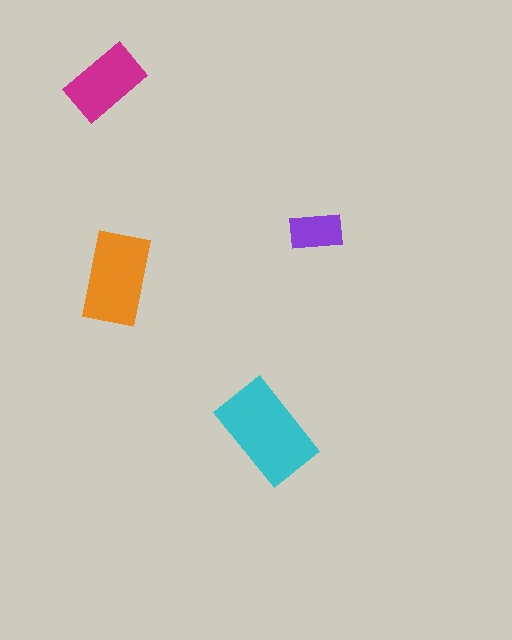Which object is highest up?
The magenta rectangle is topmost.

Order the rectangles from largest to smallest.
the cyan one, the orange one, the magenta one, the purple one.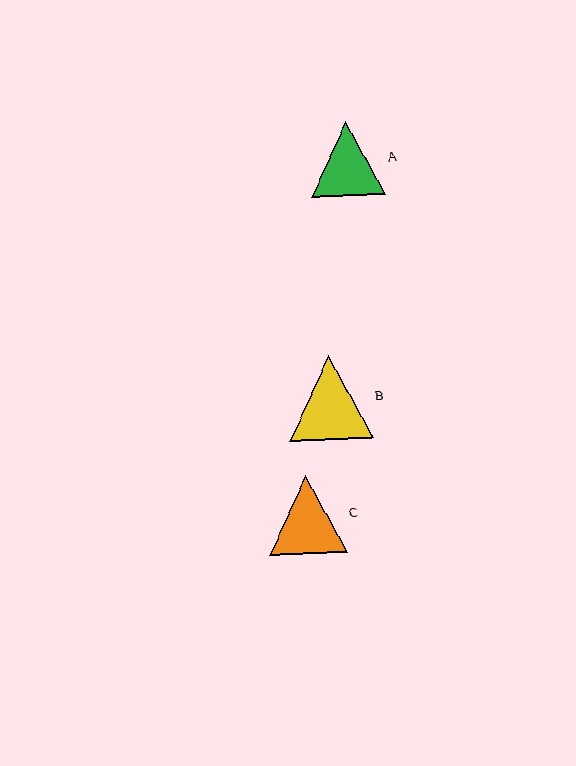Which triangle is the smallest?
Triangle A is the smallest with a size of approximately 74 pixels.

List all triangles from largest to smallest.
From largest to smallest: B, C, A.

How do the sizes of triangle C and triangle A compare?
Triangle C and triangle A are approximately the same size.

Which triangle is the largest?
Triangle B is the largest with a size of approximately 84 pixels.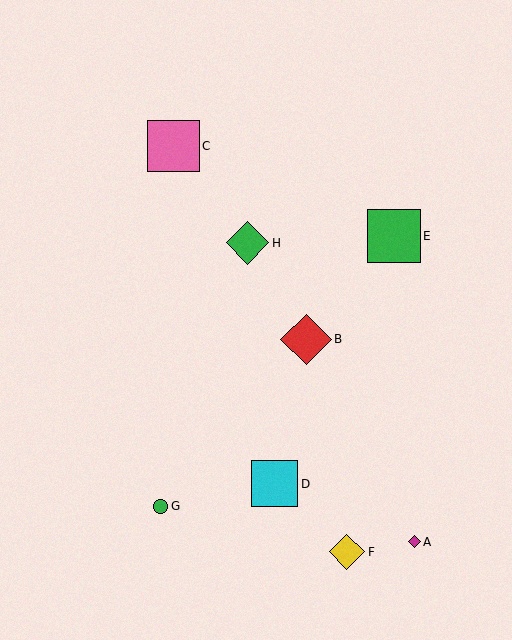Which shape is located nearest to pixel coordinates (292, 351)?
The red diamond (labeled B) at (306, 339) is nearest to that location.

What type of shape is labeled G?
Shape G is a green circle.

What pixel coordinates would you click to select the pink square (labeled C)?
Click at (174, 146) to select the pink square C.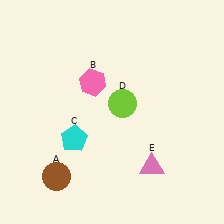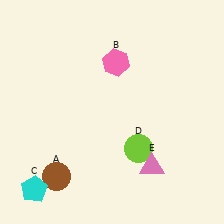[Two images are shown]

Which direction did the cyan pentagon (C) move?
The cyan pentagon (C) moved down.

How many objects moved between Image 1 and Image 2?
3 objects moved between the two images.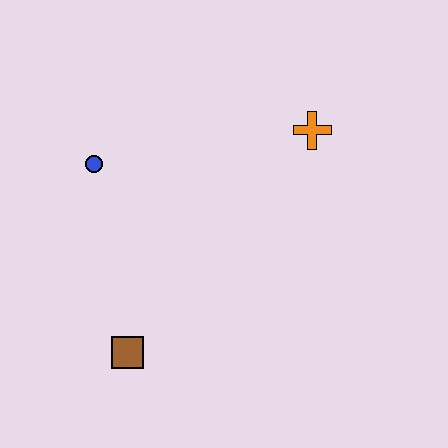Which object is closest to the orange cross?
The blue circle is closest to the orange cross.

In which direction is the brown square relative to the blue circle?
The brown square is below the blue circle.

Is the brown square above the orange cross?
No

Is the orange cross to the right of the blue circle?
Yes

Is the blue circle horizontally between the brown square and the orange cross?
No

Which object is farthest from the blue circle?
The orange cross is farthest from the blue circle.